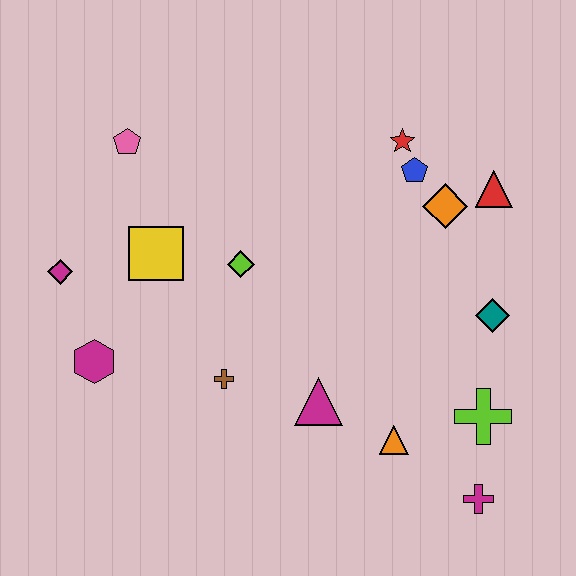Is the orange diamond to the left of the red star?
No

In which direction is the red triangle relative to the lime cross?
The red triangle is above the lime cross.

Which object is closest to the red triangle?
The orange diamond is closest to the red triangle.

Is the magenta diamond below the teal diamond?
No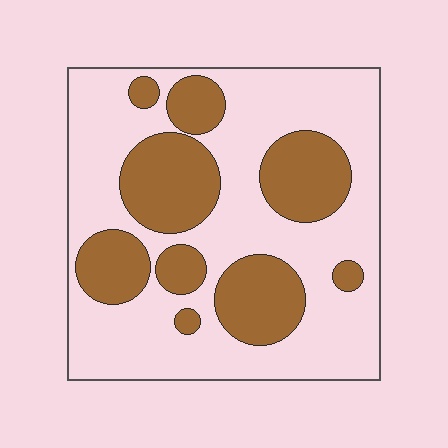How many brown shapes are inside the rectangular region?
9.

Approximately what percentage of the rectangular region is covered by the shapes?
Approximately 35%.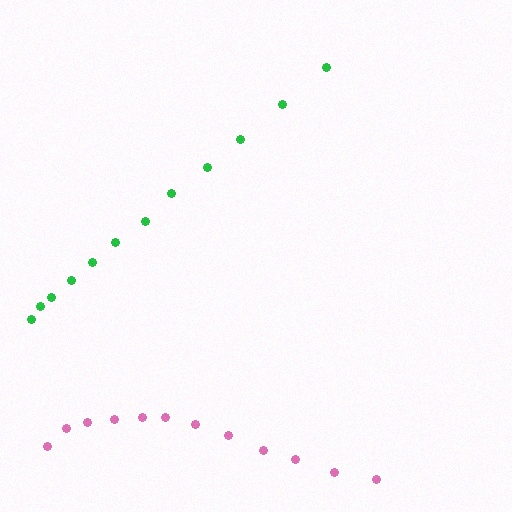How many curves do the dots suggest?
There are 2 distinct paths.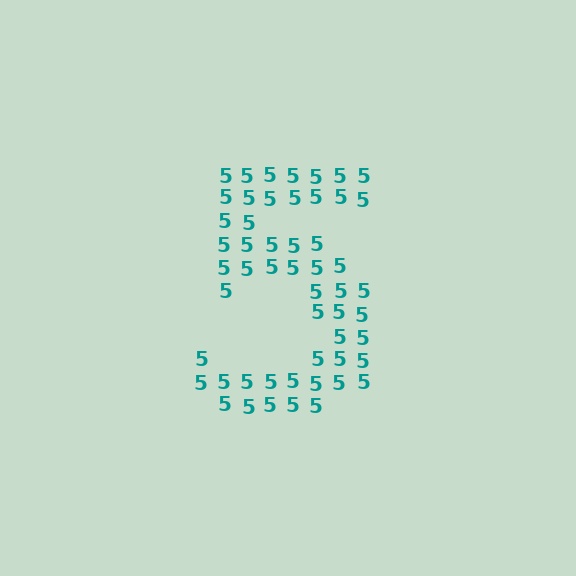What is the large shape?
The large shape is the digit 5.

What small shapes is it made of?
It is made of small digit 5's.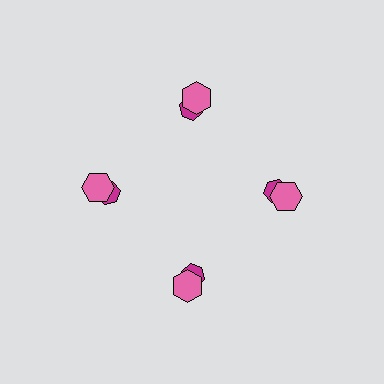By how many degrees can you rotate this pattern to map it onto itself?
The pattern maps onto itself every 90 degrees of rotation.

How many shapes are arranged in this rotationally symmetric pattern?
There are 8 shapes, arranged in 4 groups of 2.